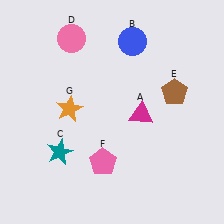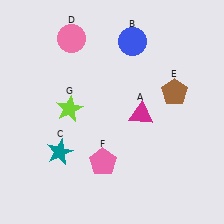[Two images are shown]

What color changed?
The star (G) changed from orange in Image 1 to lime in Image 2.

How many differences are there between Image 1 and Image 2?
There is 1 difference between the two images.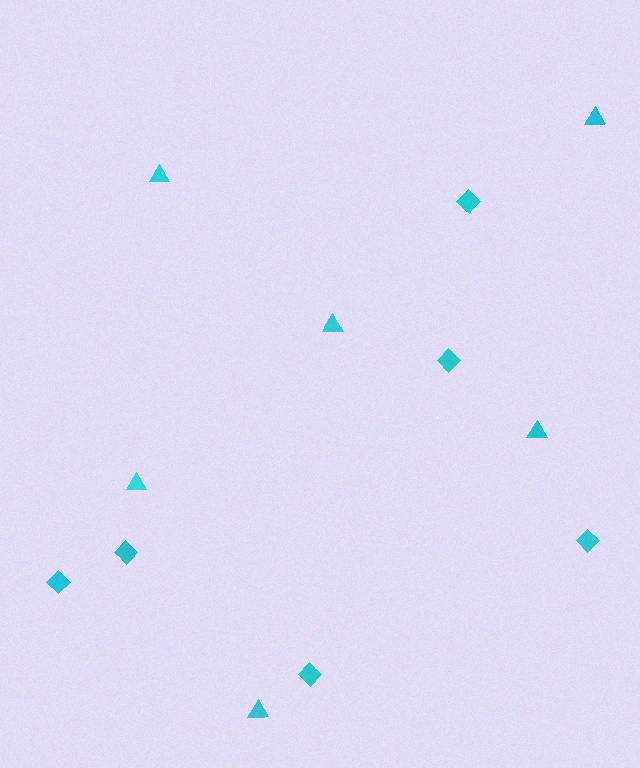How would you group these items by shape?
There are 2 groups: one group of triangles (6) and one group of diamonds (6).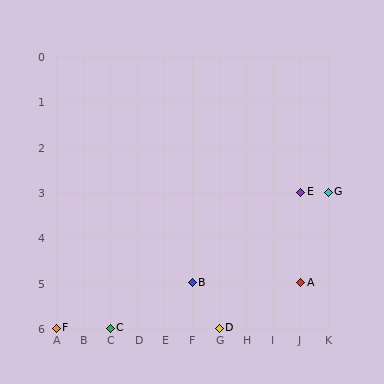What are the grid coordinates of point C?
Point C is at grid coordinates (C, 6).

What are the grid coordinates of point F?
Point F is at grid coordinates (A, 6).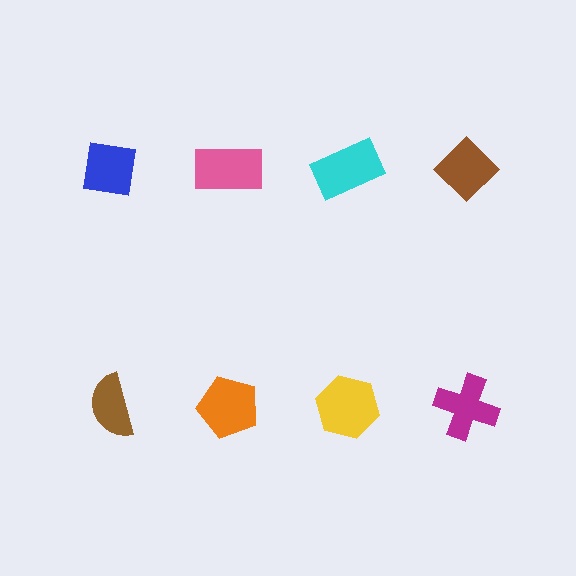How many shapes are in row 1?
4 shapes.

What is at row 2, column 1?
A brown semicircle.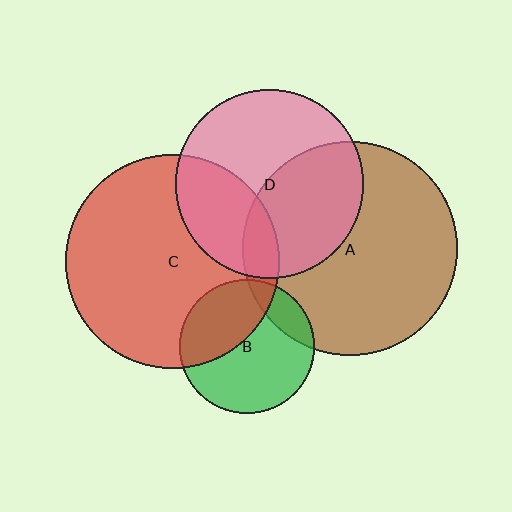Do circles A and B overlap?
Yes.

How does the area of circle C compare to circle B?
Approximately 2.5 times.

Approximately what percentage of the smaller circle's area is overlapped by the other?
Approximately 15%.